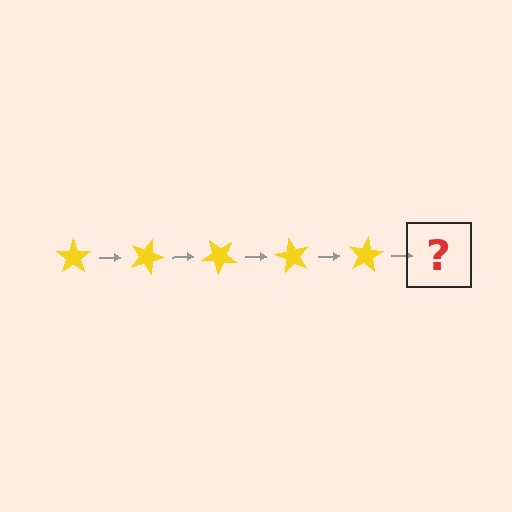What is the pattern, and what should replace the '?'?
The pattern is that the star rotates 20 degrees each step. The '?' should be a yellow star rotated 100 degrees.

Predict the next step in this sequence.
The next step is a yellow star rotated 100 degrees.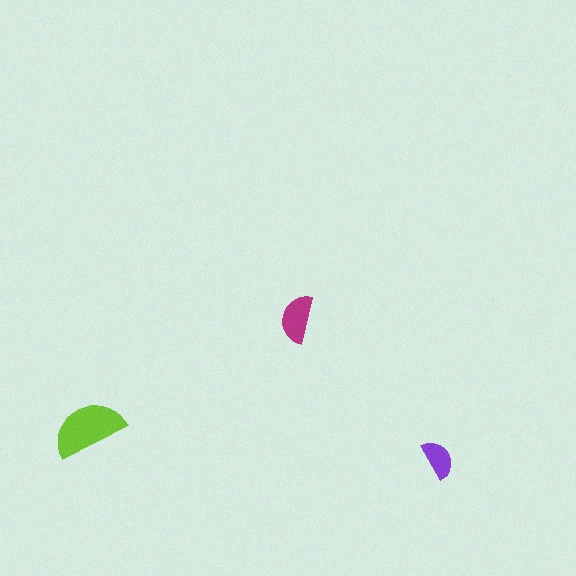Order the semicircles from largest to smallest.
the lime one, the magenta one, the purple one.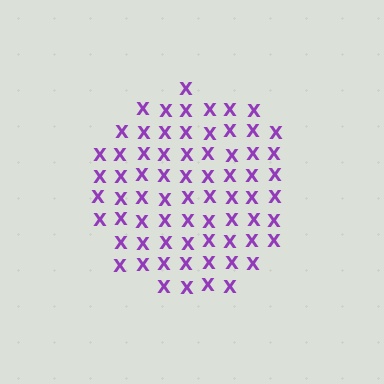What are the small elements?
The small elements are letter X's.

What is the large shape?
The large shape is a circle.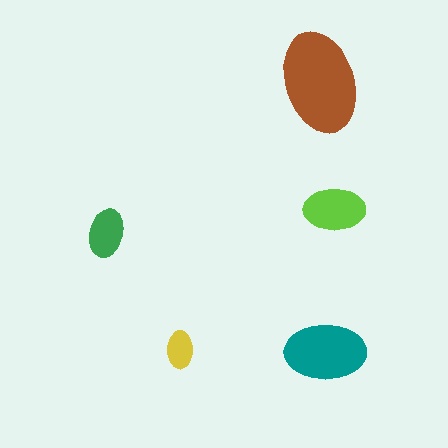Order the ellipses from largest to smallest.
the brown one, the teal one, the lime one, the green one, the yellow one.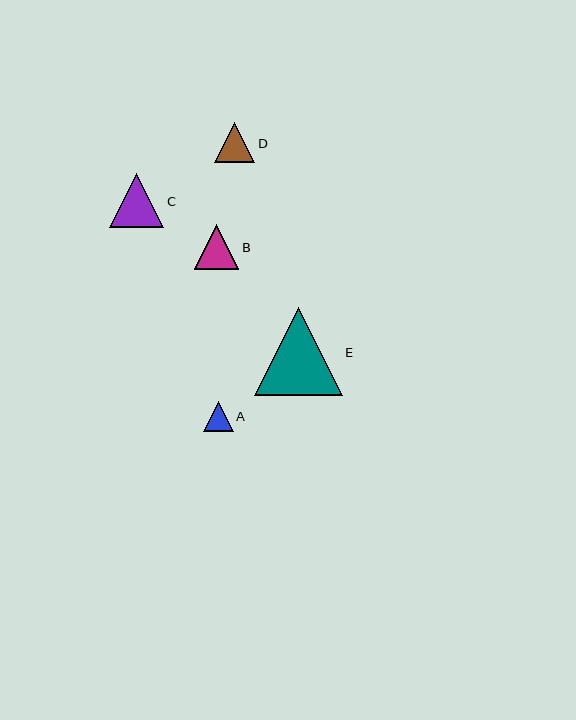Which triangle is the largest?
Triangle E is the largest with a size of approximately 88 pixels.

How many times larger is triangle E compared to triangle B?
Triangle E is approximately 2.0 times the size of triangle B.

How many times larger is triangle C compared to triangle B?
Triangle C is approximately 1.2 times the size of triangle B.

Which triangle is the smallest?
Triangle A is the smallest with a size of approximately 29 pixels.